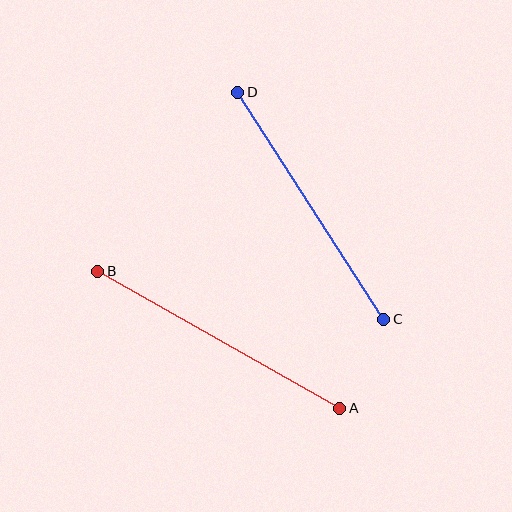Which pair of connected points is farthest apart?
Points A and B are farthest apart.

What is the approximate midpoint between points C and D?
The midpoint is at approximately (311, 206) pixels.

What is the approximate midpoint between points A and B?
The midpoint is at approximately (219, 340) pixels.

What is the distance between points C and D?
The distance is approximately 270 pixels.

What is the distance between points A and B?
The distance is approximately 278 pixels.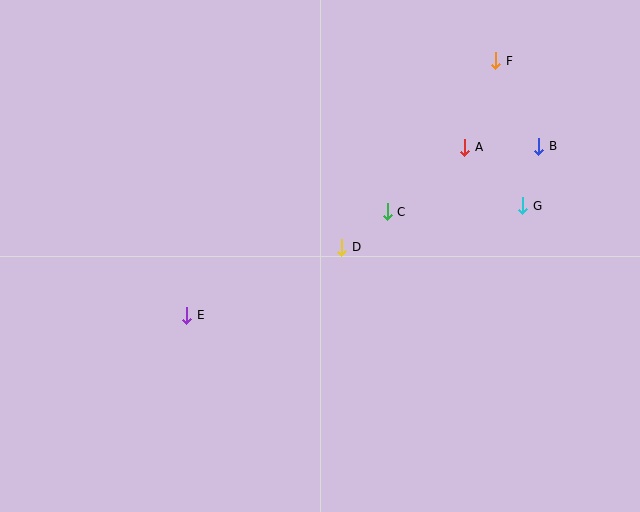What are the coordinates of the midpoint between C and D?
The midpoint between C and D is at (365, 229).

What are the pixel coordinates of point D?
Point D is at (342, 247).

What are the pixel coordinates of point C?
Point C is at (387, 212).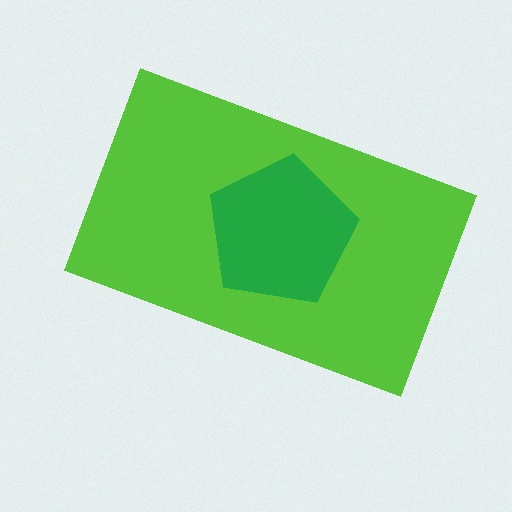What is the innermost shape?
The green pentagon.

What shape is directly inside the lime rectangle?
The green pentagon.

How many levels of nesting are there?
2.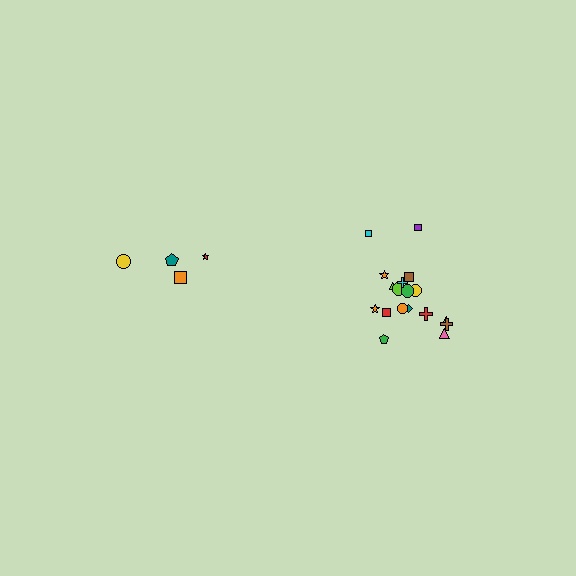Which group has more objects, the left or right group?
The right group.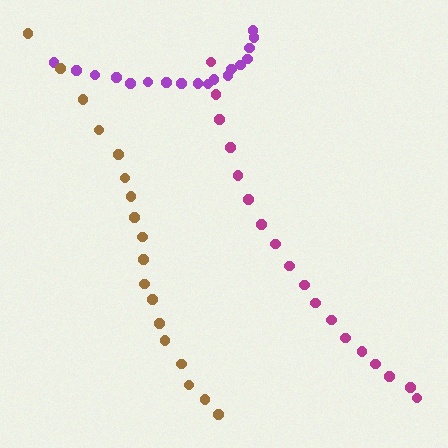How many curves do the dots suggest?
There are 3 distinct paths.